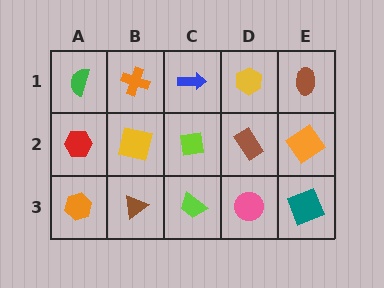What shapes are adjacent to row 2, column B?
An orange cross (row 1, column B), a brown triangle (row 3, column B), a red hexagon (row 2, column A), a lime square (row 2, column C).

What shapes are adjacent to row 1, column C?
A lime square (row 2, column C), an orange cross (row 1, column B), a yellow hexagon (row 1, column D).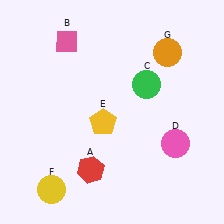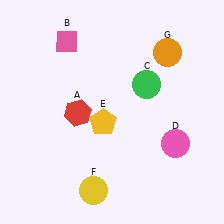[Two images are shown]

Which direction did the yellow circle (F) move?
The yellow circle (F) moved right.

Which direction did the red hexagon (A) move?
The red hexagon (A) moved up.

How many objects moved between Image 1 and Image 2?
2 objects moved between the two images.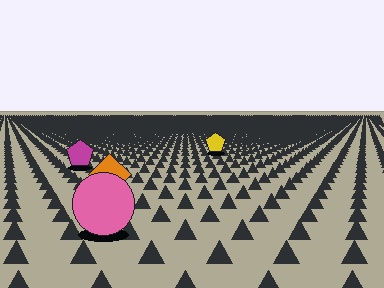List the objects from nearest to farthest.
From nearest to farthest: the pink circle, the orange diamond, the magenta pentagon, the yellow pentagon.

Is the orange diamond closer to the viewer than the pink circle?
No. The pink circle is closer — you can tell from the texture gradient: the ground texture is coarser near it.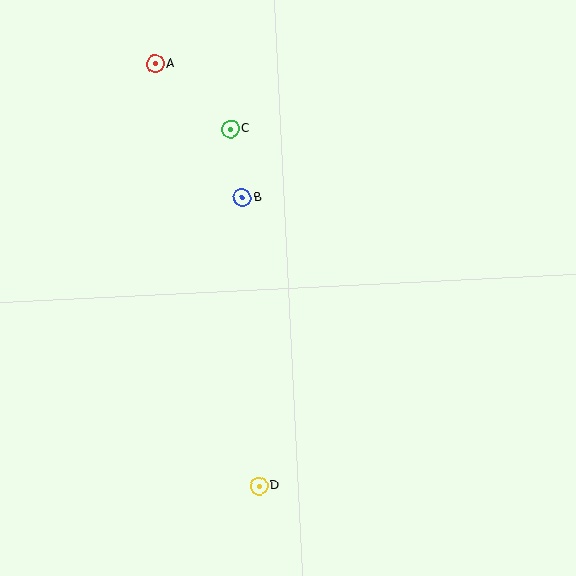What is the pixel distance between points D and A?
The distance between D and A is 435 pixels.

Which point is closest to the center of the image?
Point B at (242, 198) is closest to the center.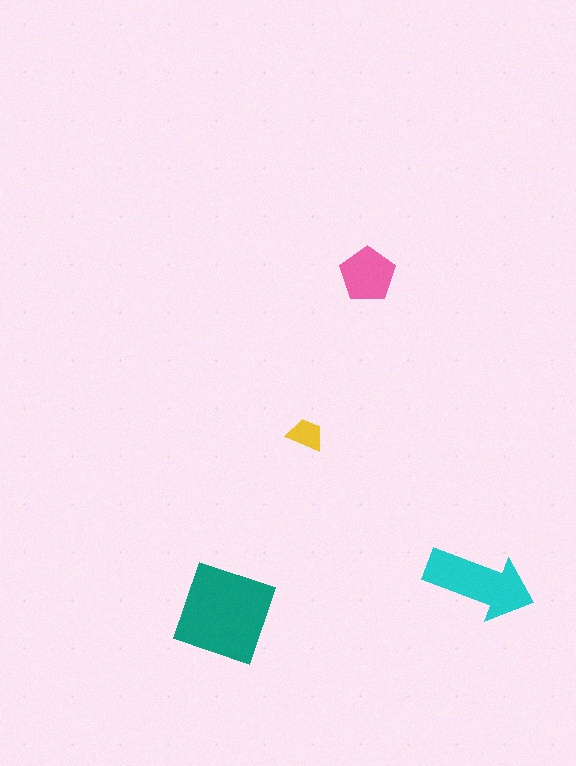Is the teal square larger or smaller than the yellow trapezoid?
Larger.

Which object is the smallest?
The yellow trapezoid.